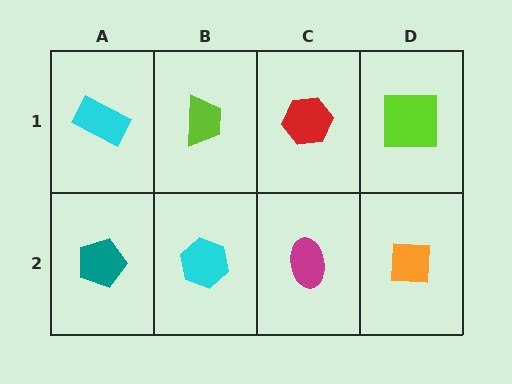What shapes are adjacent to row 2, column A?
A cyan rectangle (row 1, column A), a cyan hexagon (row 2, column B).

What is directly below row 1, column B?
A cyan hexagon.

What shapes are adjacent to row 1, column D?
An orange square (row 2, column D), a red hexagon (row 1, column C).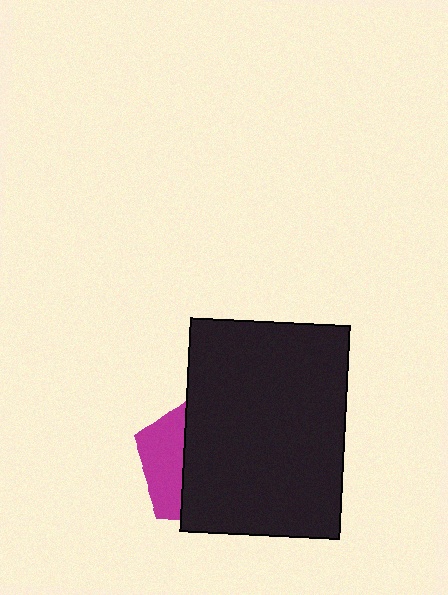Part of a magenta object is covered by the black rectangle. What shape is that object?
It is a pentagon.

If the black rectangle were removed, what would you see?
You would see the complete magenta pentagon.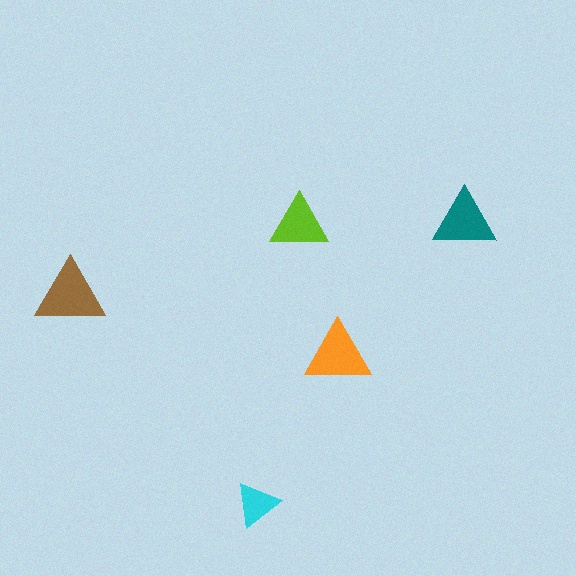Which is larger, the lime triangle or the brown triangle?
The brown one.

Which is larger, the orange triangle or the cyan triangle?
The orange one.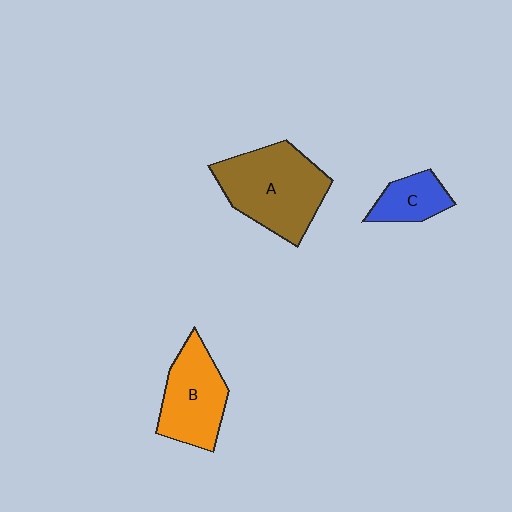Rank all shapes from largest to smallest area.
From largest to smallest: A (brown), B (orange), C (blue).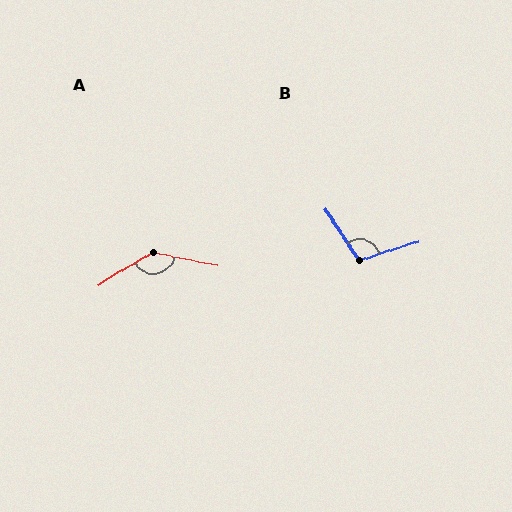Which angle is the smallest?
B, at approximately 106 degrees.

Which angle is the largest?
A, at approximately 138 degrees.